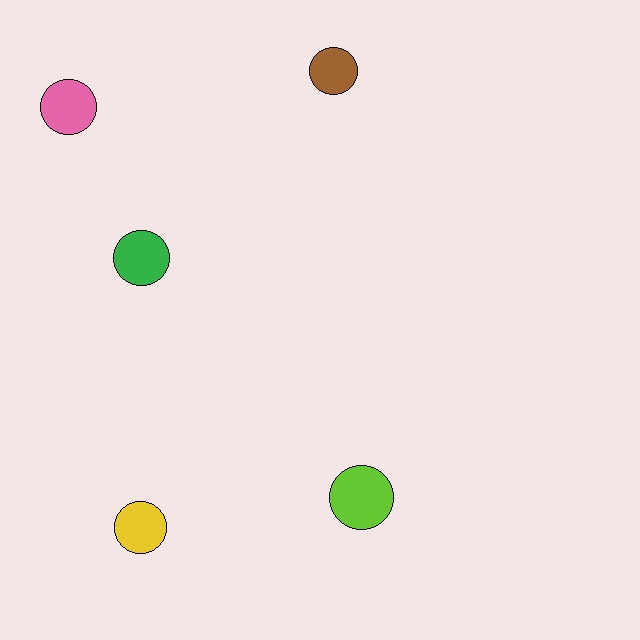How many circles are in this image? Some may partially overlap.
There are 5 circles.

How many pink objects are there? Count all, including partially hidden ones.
There is 1 pink object.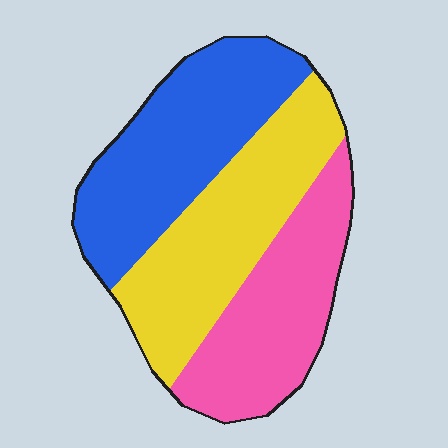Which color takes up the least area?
Pink, at roughly 30%.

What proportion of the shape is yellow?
Yellow takes up between a quarter and a half of the shape.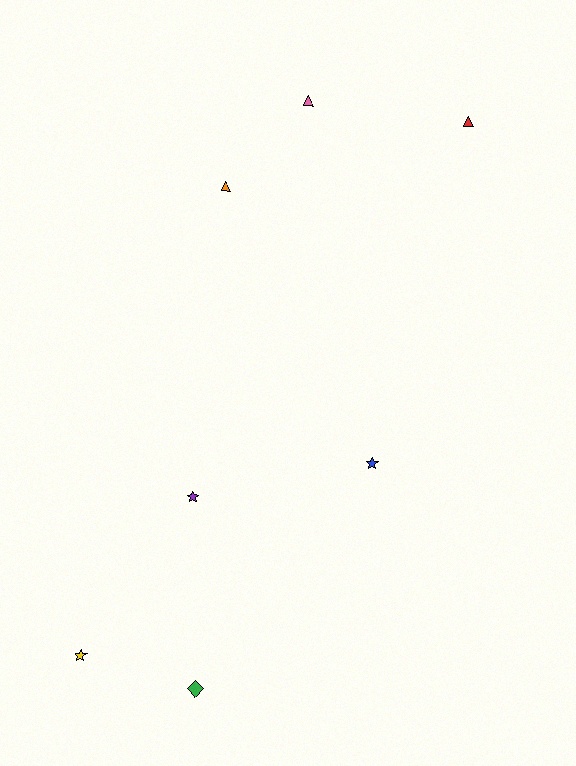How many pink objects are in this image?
There is 1 pink object.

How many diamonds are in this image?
There is 1 diamond.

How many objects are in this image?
There are 7 objects.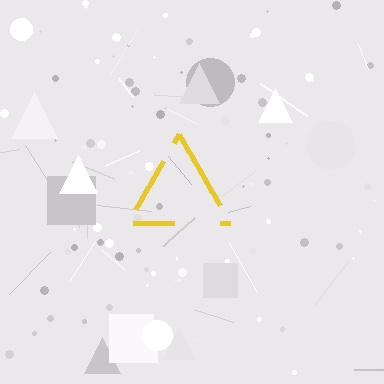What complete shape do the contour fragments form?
The contour fragments form a triangle.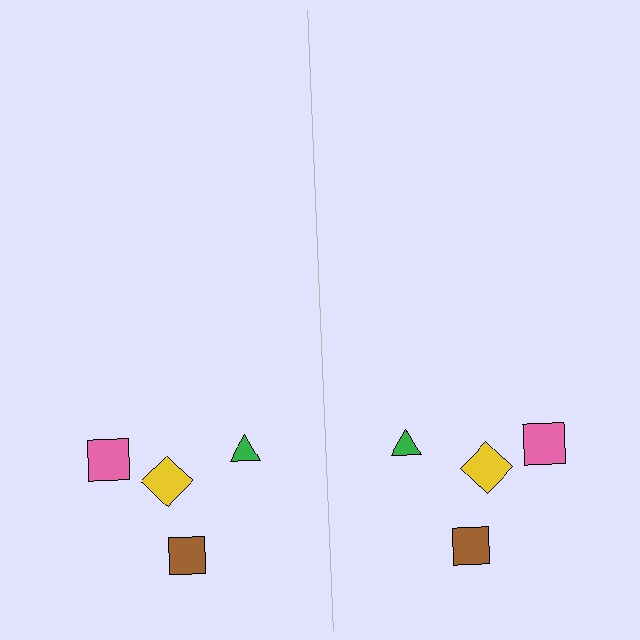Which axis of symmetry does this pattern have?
The pattern has a vertical axis of symmetry running through the center of the image.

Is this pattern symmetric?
Yes, this pattern has bilateral (reflection) symmetry.